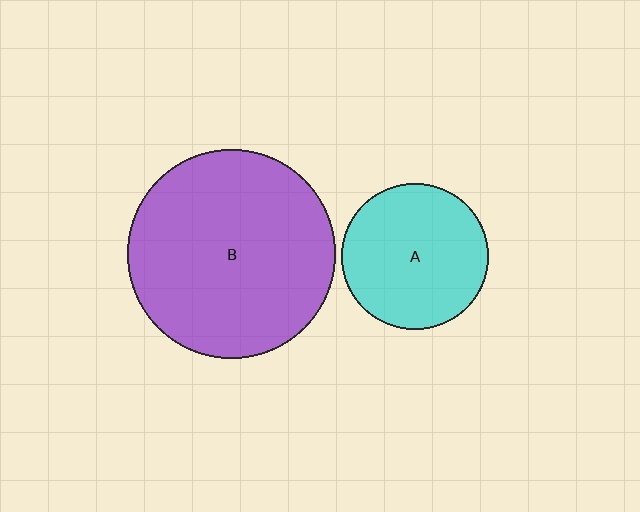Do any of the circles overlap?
No, none of the circles overlap.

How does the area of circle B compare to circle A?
Approximately 2.0 times.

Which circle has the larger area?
Circle B (purple).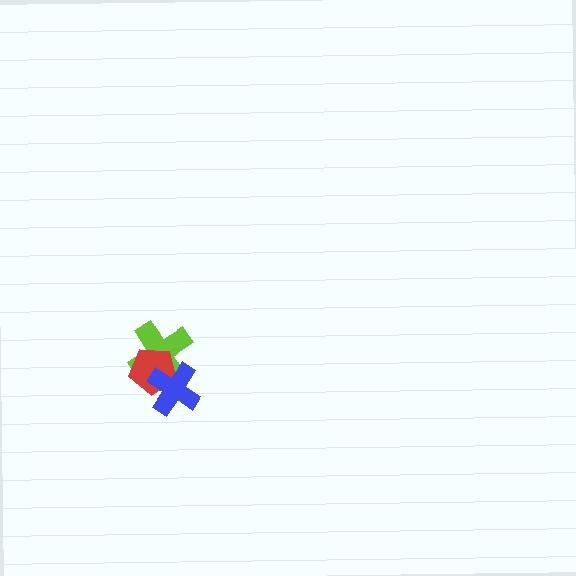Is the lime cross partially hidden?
Yes, it is partially covered by another shape.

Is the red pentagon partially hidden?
Yes, it is partially covered by another shape.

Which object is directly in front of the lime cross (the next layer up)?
The red pentagon is directly in front of the lime cross.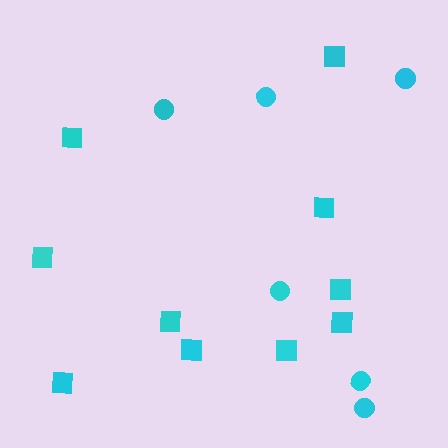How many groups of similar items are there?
There are 2 groups: one group of squares (10) and one group of circles (6).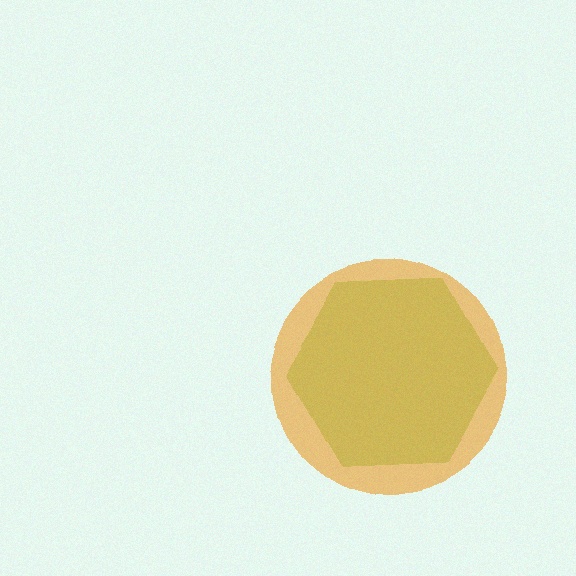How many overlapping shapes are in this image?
There are 2 overlapping shapes in the image.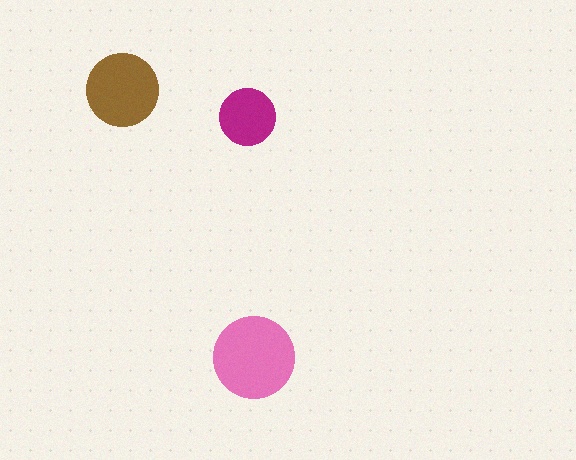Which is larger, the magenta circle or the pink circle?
The pink one.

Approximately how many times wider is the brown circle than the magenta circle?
About 1.5 times wider.